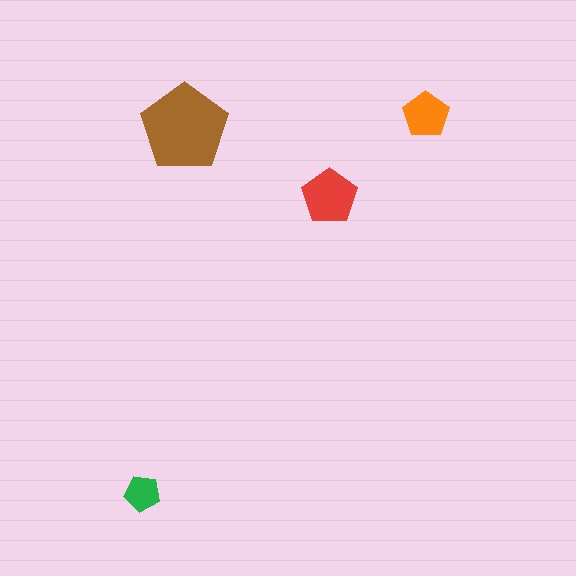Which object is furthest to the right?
The orange pentagon is rightmost.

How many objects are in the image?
There are 4 objects in the image.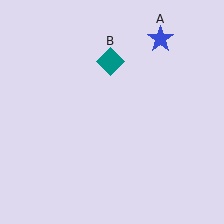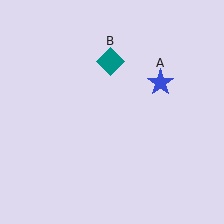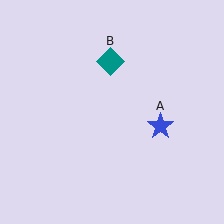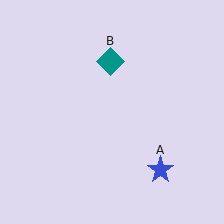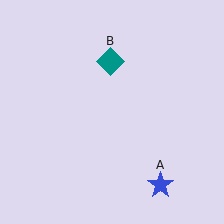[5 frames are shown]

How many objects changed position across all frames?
1 object changed position: blue star (object A).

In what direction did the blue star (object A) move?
The blue star (object A) moved down.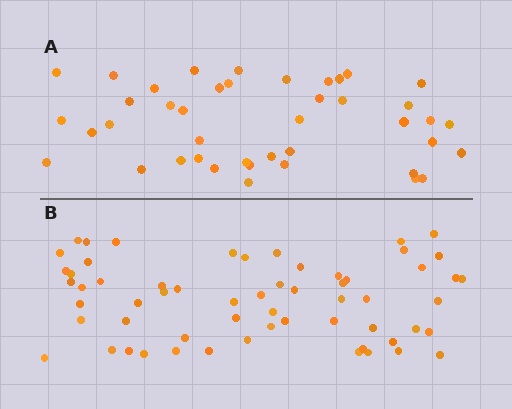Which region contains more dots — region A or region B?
Region B (the bottom region) has more dots.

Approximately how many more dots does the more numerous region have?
Region B has approximately 20 more dots than region A.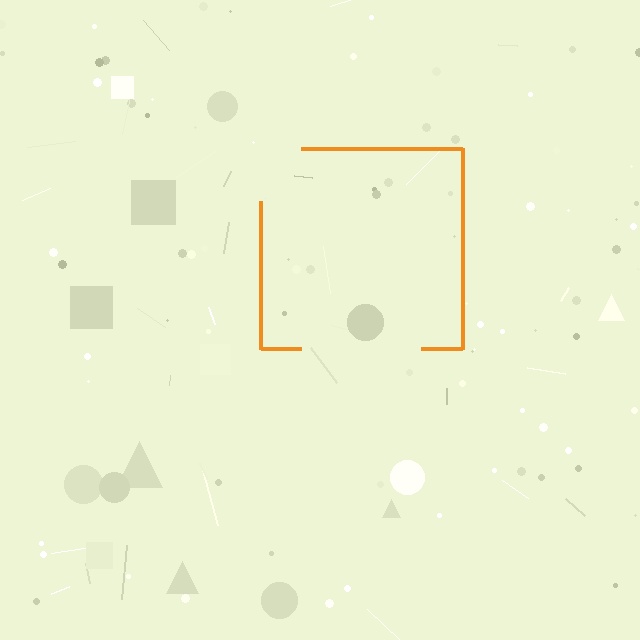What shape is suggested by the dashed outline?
The dashed outline suggests a square.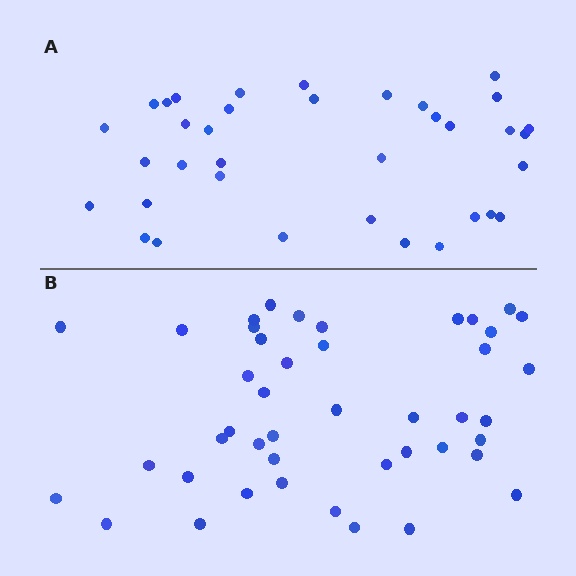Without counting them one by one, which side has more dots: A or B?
Region B (the bottom region) has more dots.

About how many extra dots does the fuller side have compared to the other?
Region B has roughly 8 or so more dots than region A.